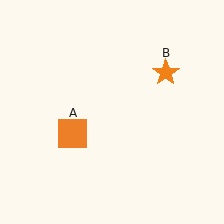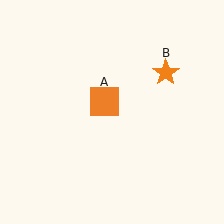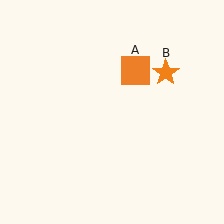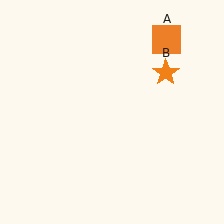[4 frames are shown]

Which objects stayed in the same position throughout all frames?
Orange star (object B) remained stationary.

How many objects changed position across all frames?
1 object changed position: orange square (object A).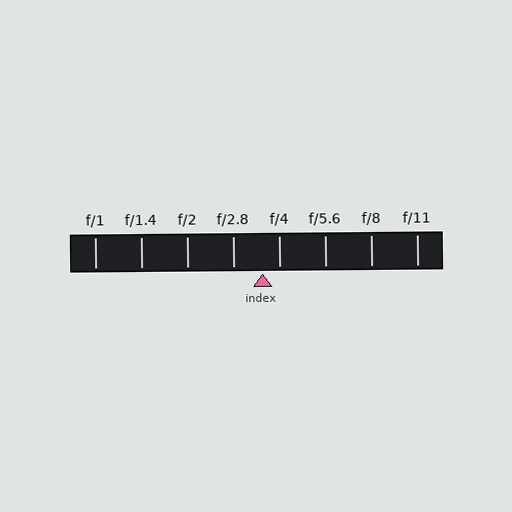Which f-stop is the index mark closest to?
The index mark is closest to f/4.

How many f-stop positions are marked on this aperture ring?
There are 8 f-stop positions marked.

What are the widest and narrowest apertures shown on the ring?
The widest aperture shown is f/1 and the narrowest is f/11.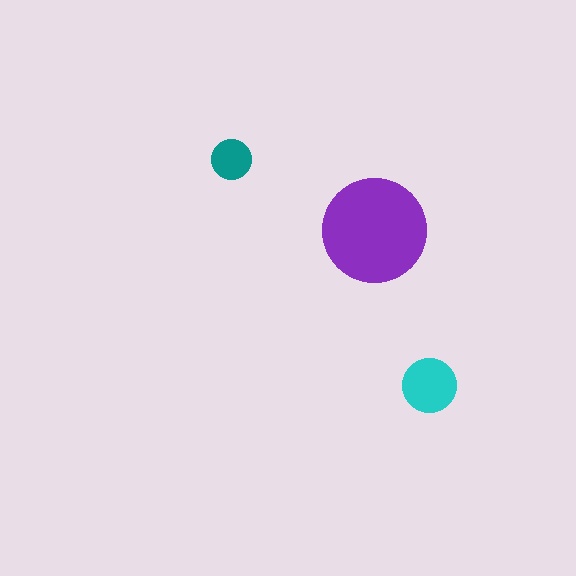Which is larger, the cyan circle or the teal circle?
The cyan one.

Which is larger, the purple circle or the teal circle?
The purple one.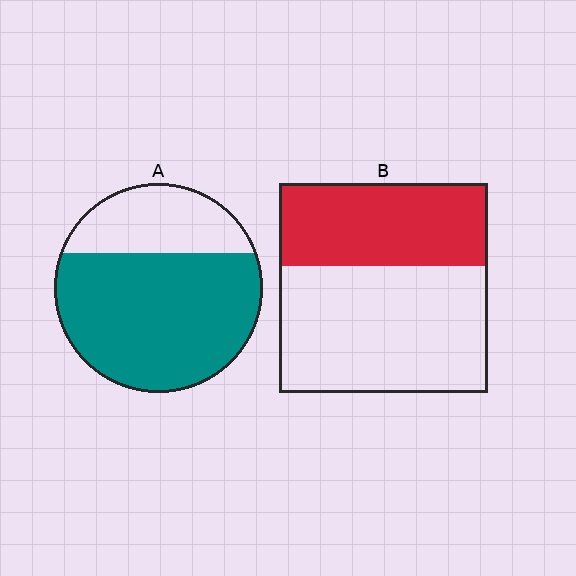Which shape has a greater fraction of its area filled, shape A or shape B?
Shape A.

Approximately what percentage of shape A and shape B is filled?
A is approximately 70% and B is approximately 40%.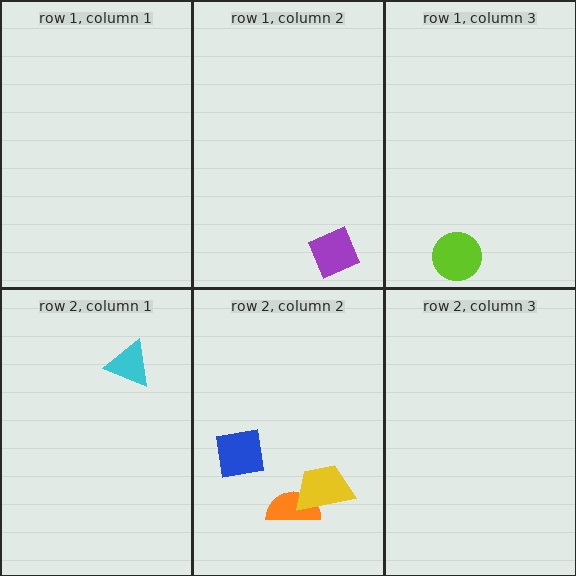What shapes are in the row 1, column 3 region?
The lime circle.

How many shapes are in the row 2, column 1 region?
1.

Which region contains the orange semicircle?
The row 2, column 2 region.